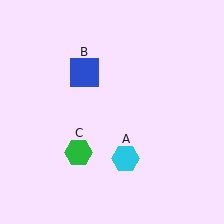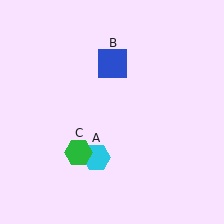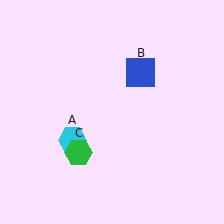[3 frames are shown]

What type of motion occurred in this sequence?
The cyan hexagon (object A), blue square (object B) rotated clockwise around the center of the scene.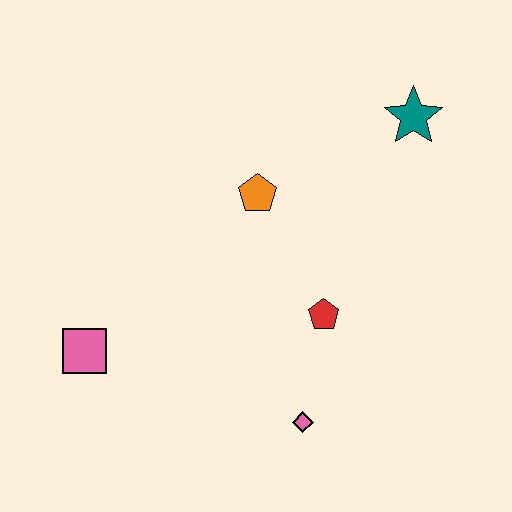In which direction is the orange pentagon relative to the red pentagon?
The orange pentagon is above the red pentagon.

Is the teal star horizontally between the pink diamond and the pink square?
No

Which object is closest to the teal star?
The orange pentagon is closest to the teal star.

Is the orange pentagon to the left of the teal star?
Yes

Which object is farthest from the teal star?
The pink square is farthest from the teal star.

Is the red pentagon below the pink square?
No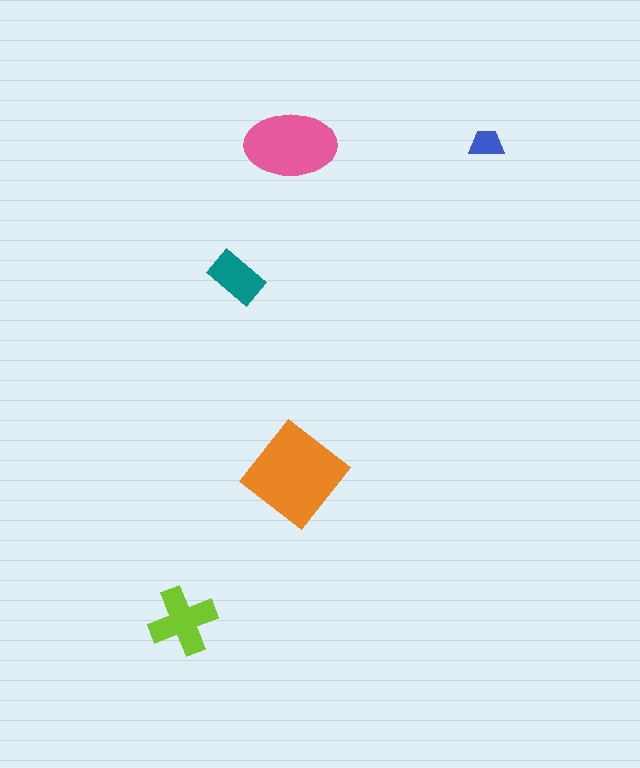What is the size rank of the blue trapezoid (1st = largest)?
5th.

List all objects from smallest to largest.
The blue trapezoid, the teal rectangle, the lime cross, the pink ellipse, the orange diamond.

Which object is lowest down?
The lime cross is bottommost.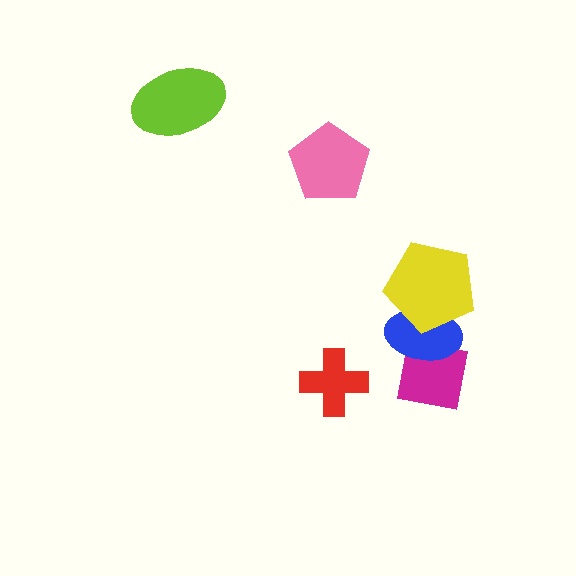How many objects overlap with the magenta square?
1 object overlaps with the magenta square.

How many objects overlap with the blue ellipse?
2 objects overlap with the blue ellipse.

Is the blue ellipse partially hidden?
Yes, it is partially covered by another shape.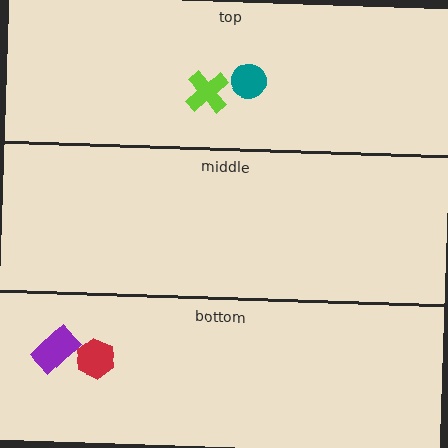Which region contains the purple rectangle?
The bottom region.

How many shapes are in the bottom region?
2.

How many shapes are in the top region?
2.